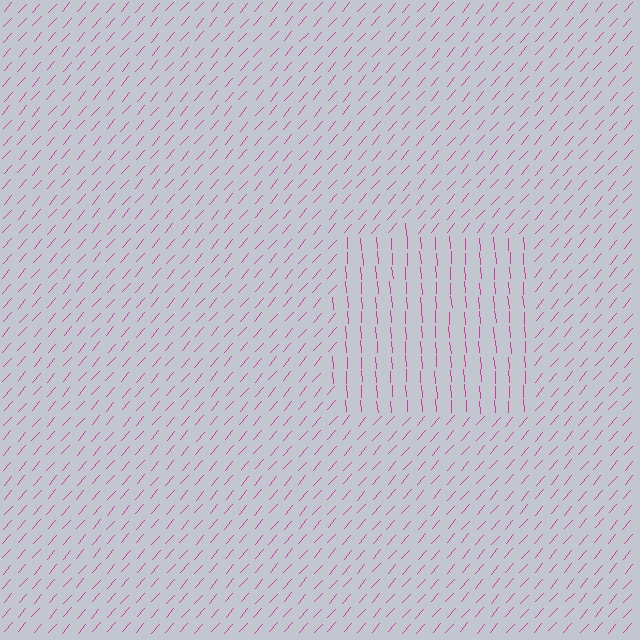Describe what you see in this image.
The image is filled with small magenta line segments. A rectangle region in the image has lines oriented differently from the surrounding lines, creating a visible texture boundary.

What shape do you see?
I see a rectangle.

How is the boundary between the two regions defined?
The boundary is defined purely by a change in line orientation (approximately 45 degrees difference). All lines are the same color and thickness.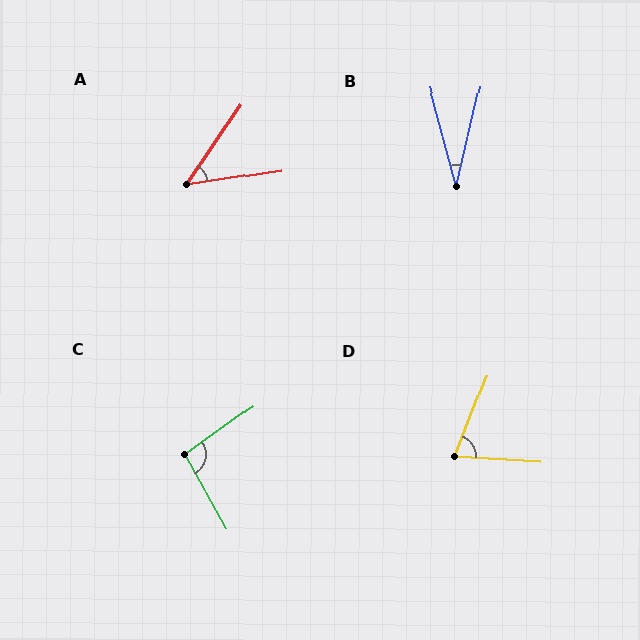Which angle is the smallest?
B, at approximately 28 degrees.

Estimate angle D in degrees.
Approximately 72 degrees.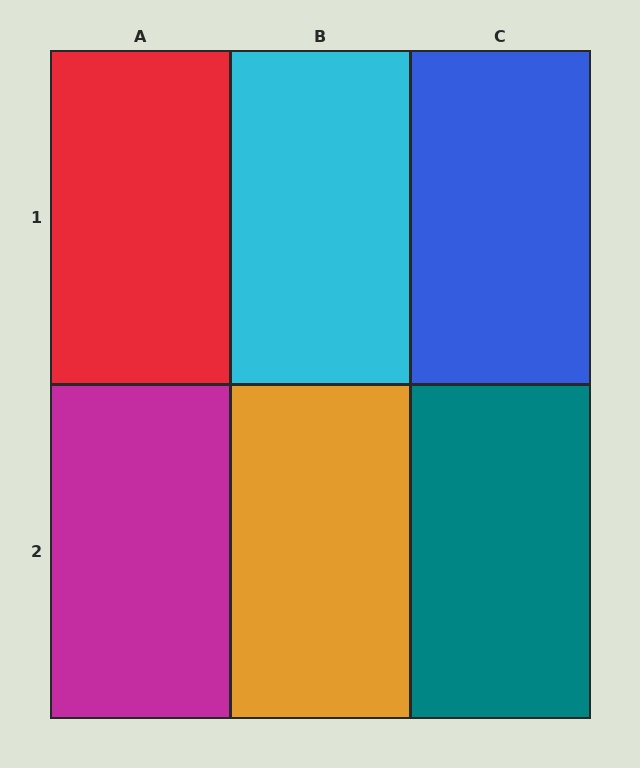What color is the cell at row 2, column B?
Orange.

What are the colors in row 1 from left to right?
Red, cyan, blue.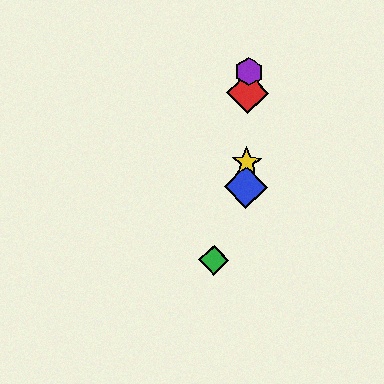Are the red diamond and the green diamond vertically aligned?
No, the red diamond is at x≈248 and the green diamond is at x≈214.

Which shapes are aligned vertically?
The red diamond, the blue diamond, the yellow star, the purple hexagon are aligned vertically.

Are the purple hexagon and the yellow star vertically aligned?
Yes, both are at x≈249.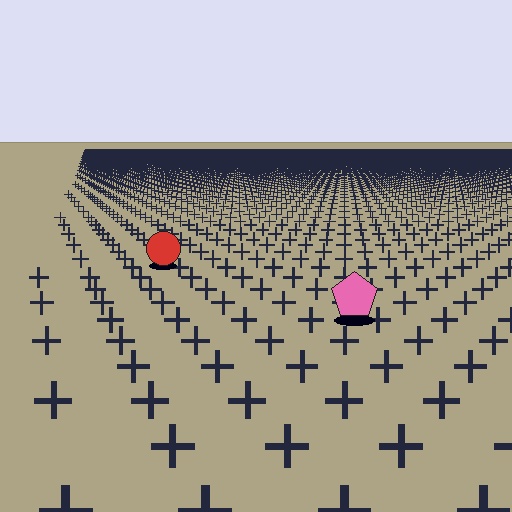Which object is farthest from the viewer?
The red circle is farthest from the viewer. It appears smaller and the ground texture around it is denser.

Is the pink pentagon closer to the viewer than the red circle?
Yes. The pink pentagon is closer — you can tell from the texture gradient: the ground texture is coarser near it.